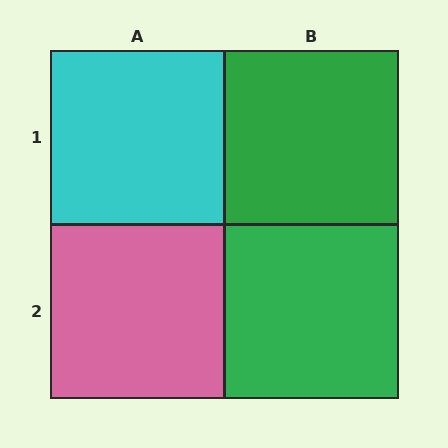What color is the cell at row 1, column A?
Cyan.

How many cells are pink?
1 cell is pink.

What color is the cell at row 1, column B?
Green.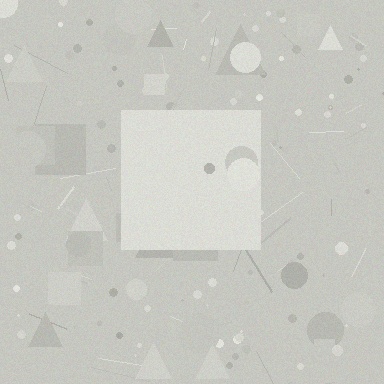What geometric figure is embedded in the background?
A square is embedded in the background.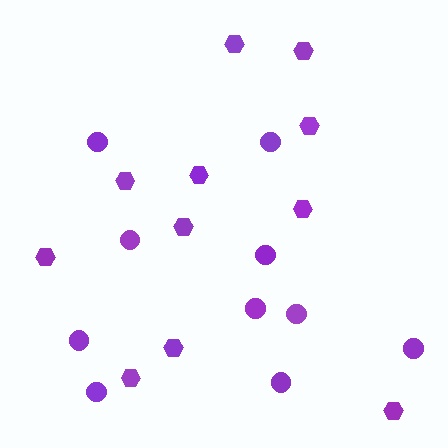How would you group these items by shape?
There are 2 groups: one group of circles (10) and one group of hexagons (11).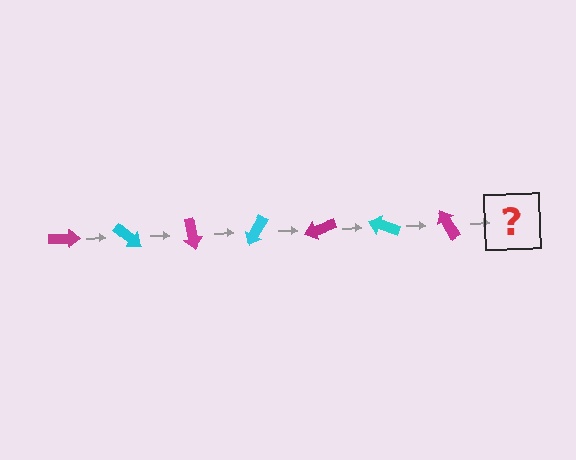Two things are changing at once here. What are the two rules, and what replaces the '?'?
The two rules are that it rotates 40 degrees each step and the color cycles through magenta and cyan. The '?' should be a cyan arrow, rotated 280 degrees from the start.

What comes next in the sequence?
The next element should be a cyan arrow, rotated 280 degrees from the start.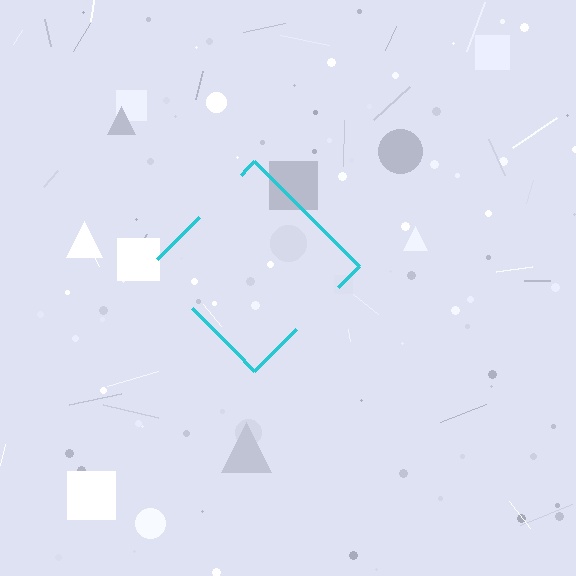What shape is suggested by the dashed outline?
The dashed outline suggests a diamond.